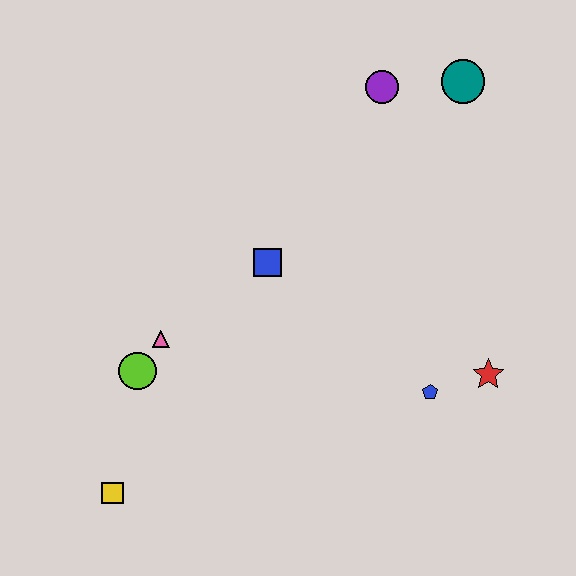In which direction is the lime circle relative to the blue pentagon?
The lime circle is to the left of the blue pentagon.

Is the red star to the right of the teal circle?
Yes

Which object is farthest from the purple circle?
The yellow square is farthest from the purple circle.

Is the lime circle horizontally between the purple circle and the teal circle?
No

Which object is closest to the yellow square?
The lime circle is closest to the yellow square.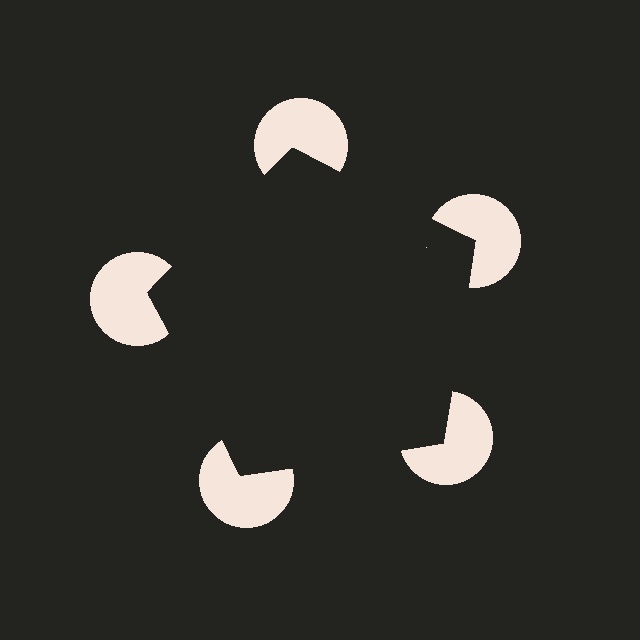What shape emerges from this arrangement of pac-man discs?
An illusory pentagon — its edges are inferred from the aligned wedge cuts in the pac-man discs, not physically drawn.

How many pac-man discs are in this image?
There are 5 — one at each vertex of the illusory pentagon.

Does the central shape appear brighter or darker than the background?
It typically appears slightly darker than the background, even though no actual brightness change is drawn.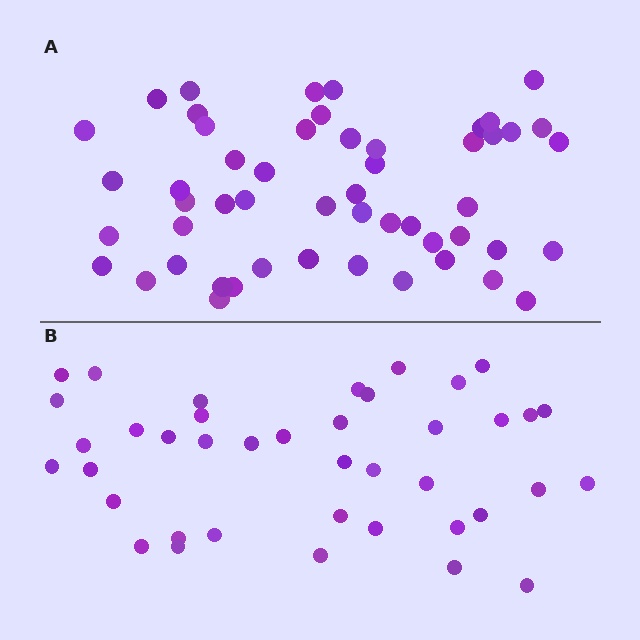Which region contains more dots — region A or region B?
Region A (the top region) has more dots.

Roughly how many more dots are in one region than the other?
Region A has roughly 12 or so more dots than region B.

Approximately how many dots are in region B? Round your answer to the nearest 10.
About 40 dots.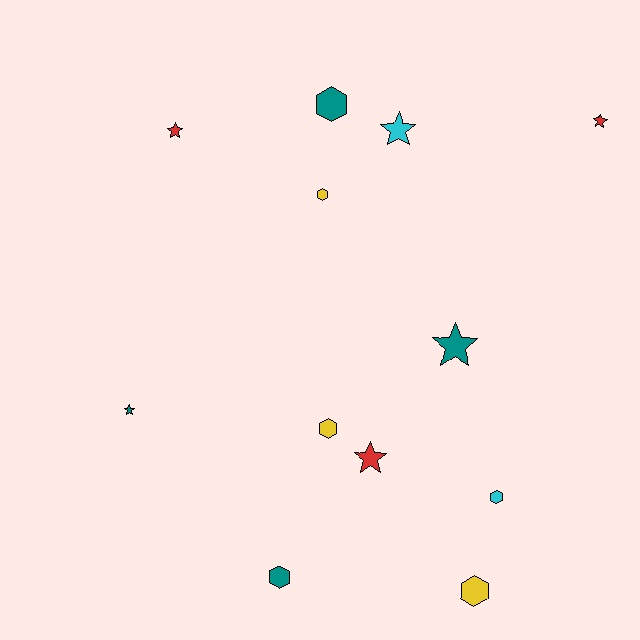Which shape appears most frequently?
Hexagon, with 6 objects.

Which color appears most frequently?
Teal, with 4 objects.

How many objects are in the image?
There are 12 objects.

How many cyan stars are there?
There is 1 cyan star.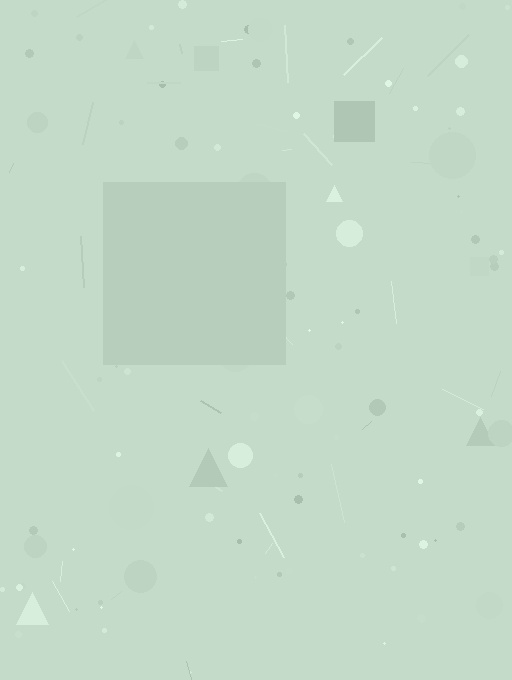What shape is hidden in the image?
A square is hidden in the image.